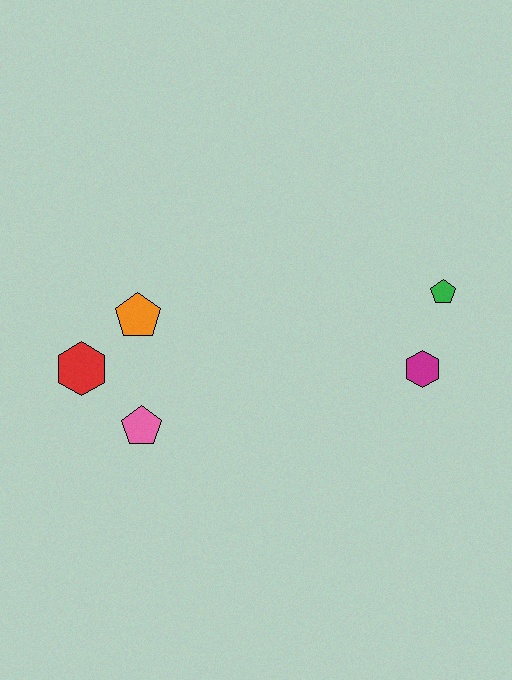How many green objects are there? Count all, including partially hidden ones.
There is 1 green object.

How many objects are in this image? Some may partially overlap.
There are 5 objects.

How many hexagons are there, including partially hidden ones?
There are 2 hexagons.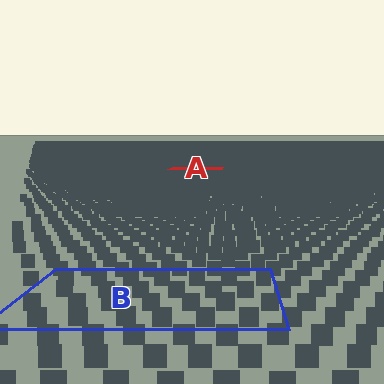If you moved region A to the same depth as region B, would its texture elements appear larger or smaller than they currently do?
They would appear larger. At a closer depth, the same texture elements are projected at a bigger on-screen size.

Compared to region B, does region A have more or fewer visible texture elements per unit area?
Region A has more texture elements per unit area — they are packed more densely because it is farther away.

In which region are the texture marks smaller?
The texture marks are smaller in region A, because it is farther away.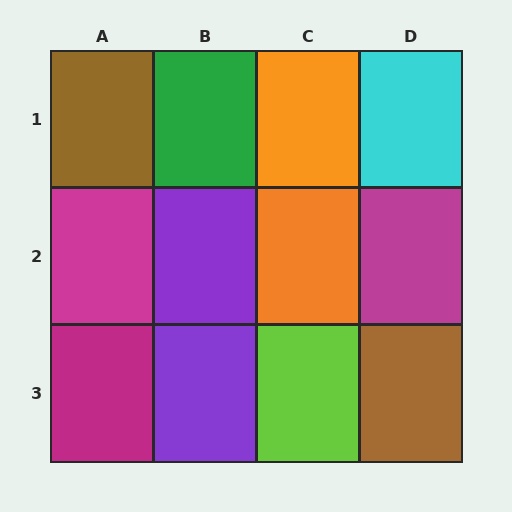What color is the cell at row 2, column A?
Magenta.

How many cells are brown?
2 cells are brown.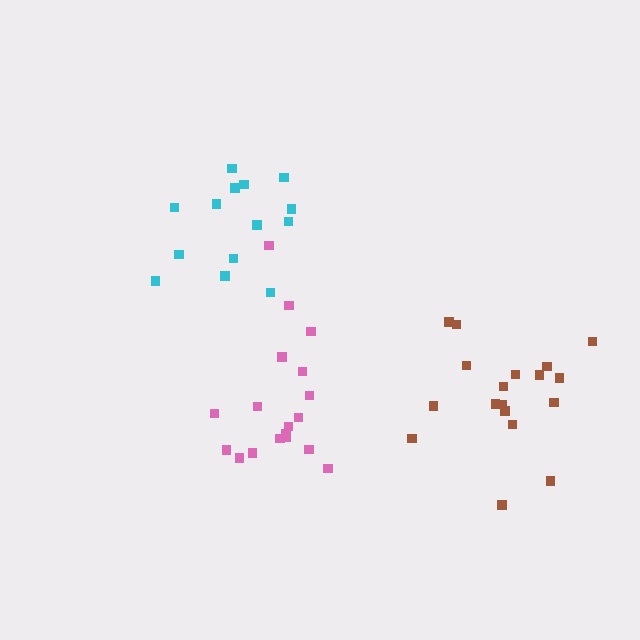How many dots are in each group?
Group 1: 14 dots, Group 2: 18 dots, Group 3: 18 dots (50 total).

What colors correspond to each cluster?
The clusters are colored: cyan, brown, pink.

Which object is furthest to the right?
The brown cluster is rightmost.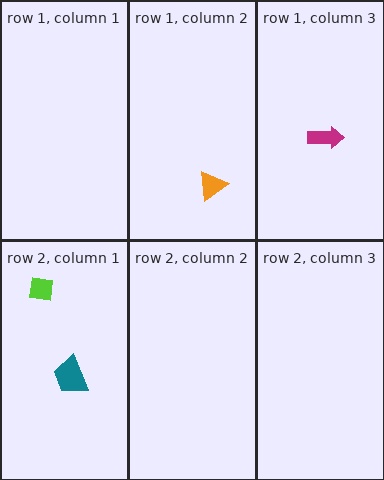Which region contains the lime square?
The row 2, column 1 region.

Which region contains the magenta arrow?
The row 1, column 3 region.